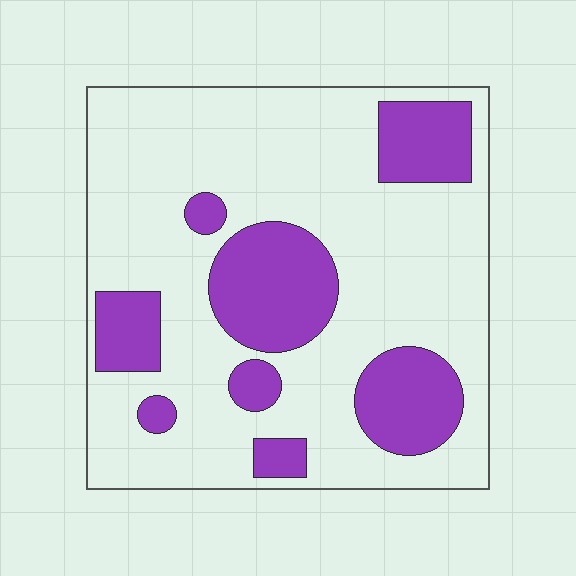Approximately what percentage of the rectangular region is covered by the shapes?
Approximately 25%.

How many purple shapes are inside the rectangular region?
8.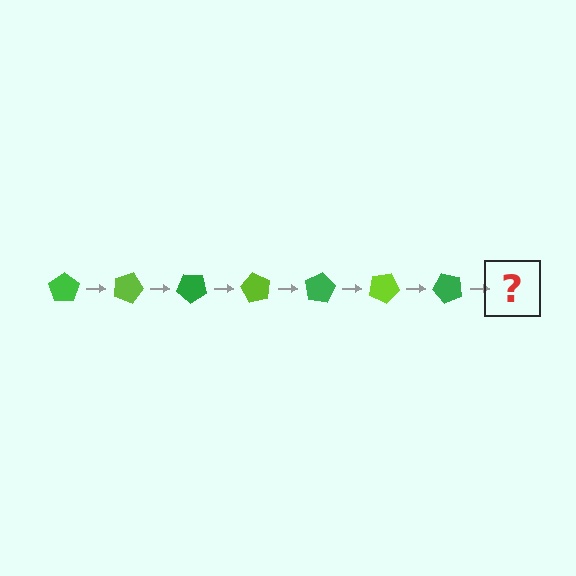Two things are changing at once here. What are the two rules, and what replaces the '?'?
The two rules are that it rotates 20 degrees each step and the color cycles through green and lime. The '?' should be a lime pentagon, rotated 140 degrees from the start.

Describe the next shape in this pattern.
It should be a lime pentagon, rotated 140 degrees from the start.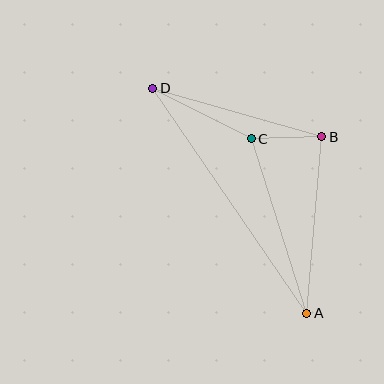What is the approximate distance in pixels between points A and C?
The distance between A and C is approximately 183 pixels.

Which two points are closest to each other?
Points B and C are closest to each other.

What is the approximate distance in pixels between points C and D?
The distance between C and D is approximately 111 pixels.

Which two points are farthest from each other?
Points A and D are farthest from each other.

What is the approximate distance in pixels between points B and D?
The distance between B and D is approximately 176 pixels.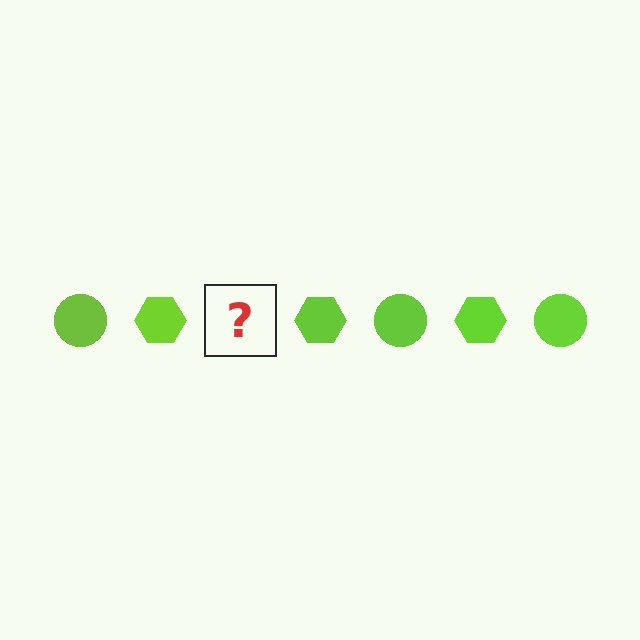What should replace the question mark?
The question mark should be replaced with a lime circle.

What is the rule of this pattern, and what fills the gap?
The rule is that the pattern cycles through circle, hexagon shapes in lime. The gap should be filled with a lime circle.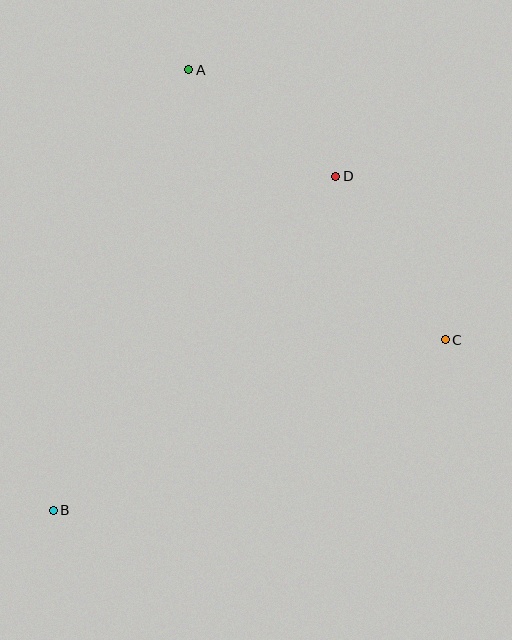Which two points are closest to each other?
Points A and D are closest to each other.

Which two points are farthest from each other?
Points A and B are farthest from each other.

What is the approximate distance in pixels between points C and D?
The distance between C and D is approximately 197 pixels.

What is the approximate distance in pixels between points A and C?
The distance between A and C is approximately 373 pixels.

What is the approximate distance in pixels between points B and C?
The distance between B and C is approximately 427 pixels.